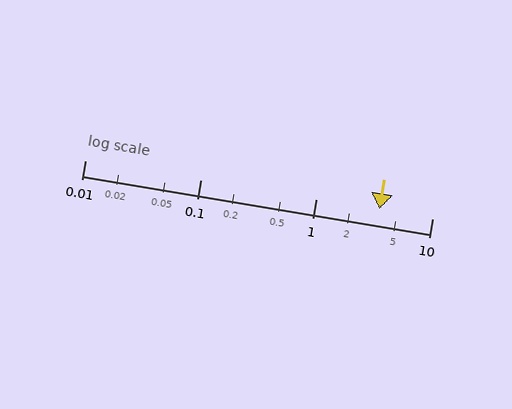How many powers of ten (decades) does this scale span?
The scale spans 3 decades, from 0.01 to 10.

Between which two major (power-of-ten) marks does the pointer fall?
The pointer is between 1 and 10.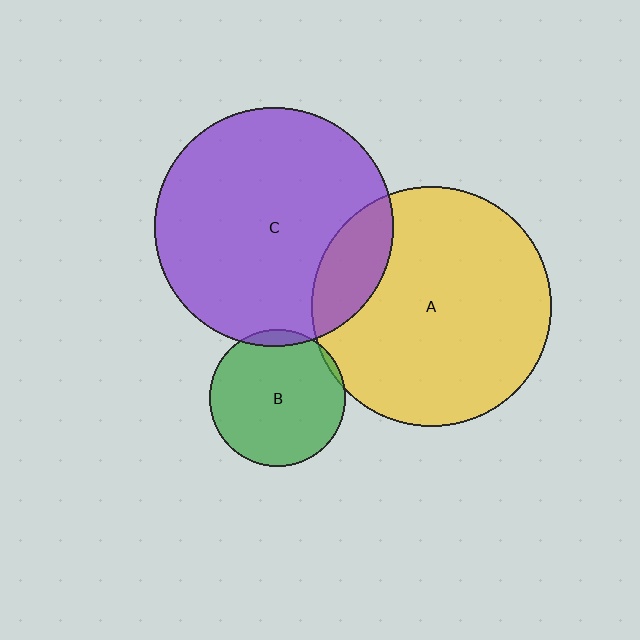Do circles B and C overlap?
Yes.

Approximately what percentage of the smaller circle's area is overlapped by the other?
Approximately 5%.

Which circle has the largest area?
Circle A (yellow).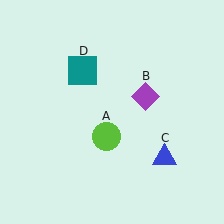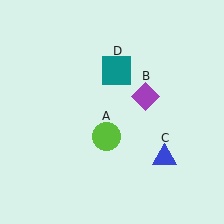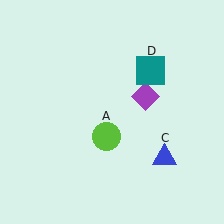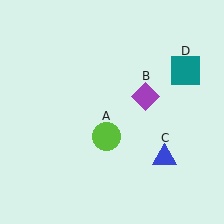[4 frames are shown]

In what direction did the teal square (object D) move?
The teal square (object D) moved right.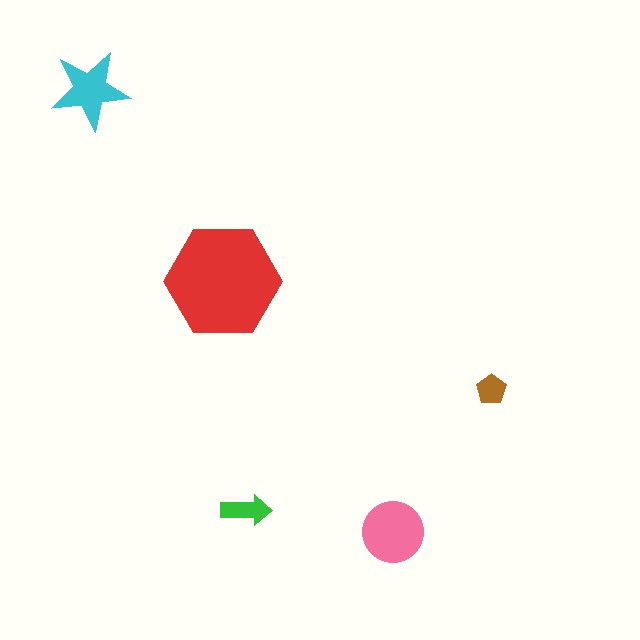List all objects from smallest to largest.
The brown pentagon, the green arrow, the cyan star, the pink circle, the red hexagon.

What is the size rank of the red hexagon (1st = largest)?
1st.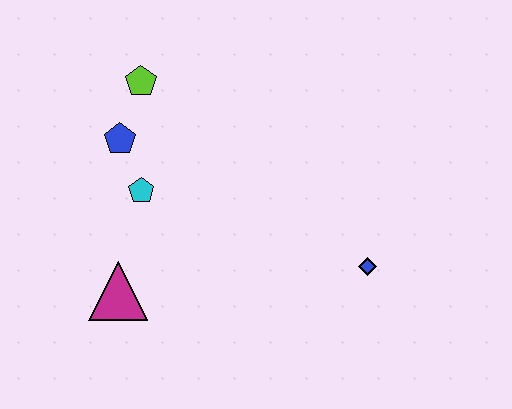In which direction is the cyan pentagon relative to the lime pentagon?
The cyan pentagon is below the lime pentagon.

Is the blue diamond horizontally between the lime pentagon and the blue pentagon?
No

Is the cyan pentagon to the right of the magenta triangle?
Yes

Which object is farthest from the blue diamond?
The lime pentagon is farthest from the blue diamond.